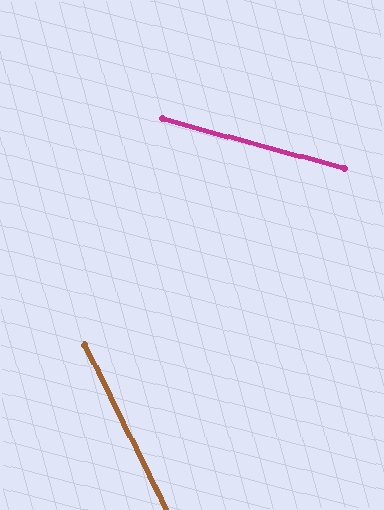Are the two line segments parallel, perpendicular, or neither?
Neither parallel nor perpendicular — they differ by about 48°.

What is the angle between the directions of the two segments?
Approximately 48 degrees.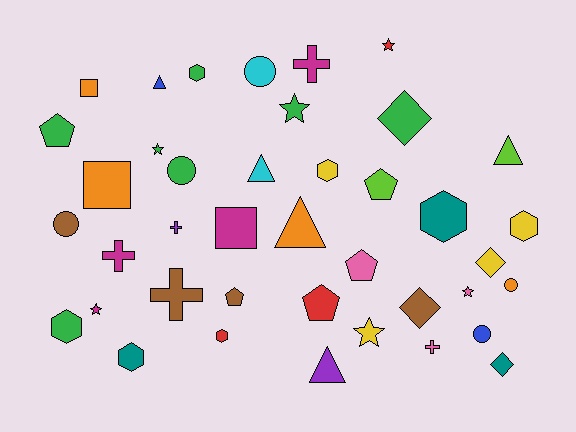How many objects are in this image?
There are 40 objects.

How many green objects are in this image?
There are 7 green objects.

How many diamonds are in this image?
There are 4 diamonds.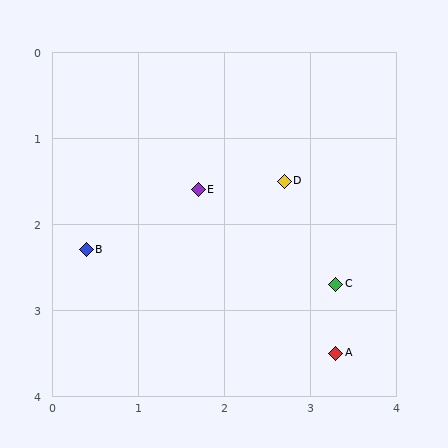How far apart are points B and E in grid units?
Points B and E are about 1.5 grid units apart.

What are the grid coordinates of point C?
Point C is at approximately (3.3, 2.7).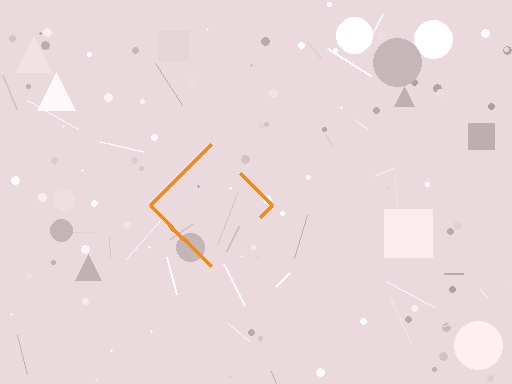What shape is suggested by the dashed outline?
The dashed outline suggests a diamond.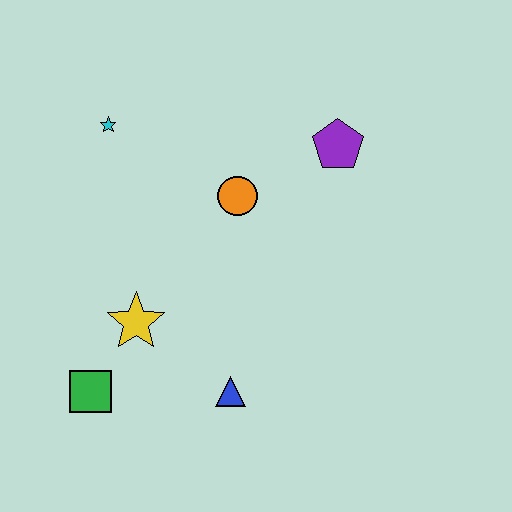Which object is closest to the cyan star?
The orange circle is closest to the cyan star.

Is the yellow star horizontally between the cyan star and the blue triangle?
Yes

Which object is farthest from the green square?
The purple pentagon is farthest from the green square.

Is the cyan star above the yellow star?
Yes